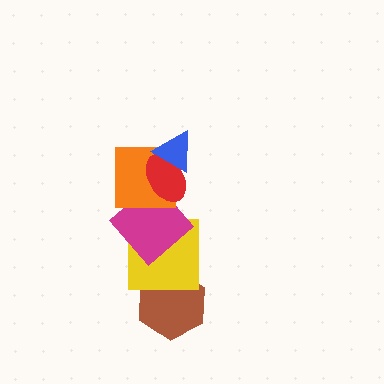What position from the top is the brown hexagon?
The brown hexagon is 6th from the top.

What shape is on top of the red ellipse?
The blue triangle is on top of the red ellipse.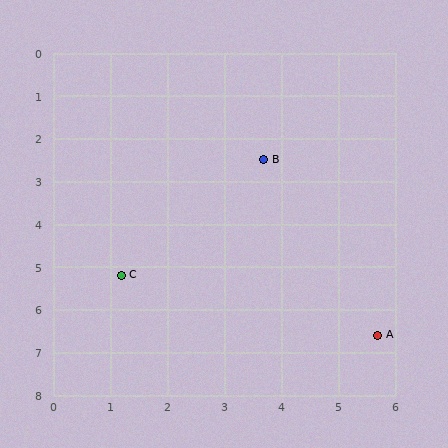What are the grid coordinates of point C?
Point C is at approximately (1.2, 5.2).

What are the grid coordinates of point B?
Point B is at approximately (3.7, 2.5).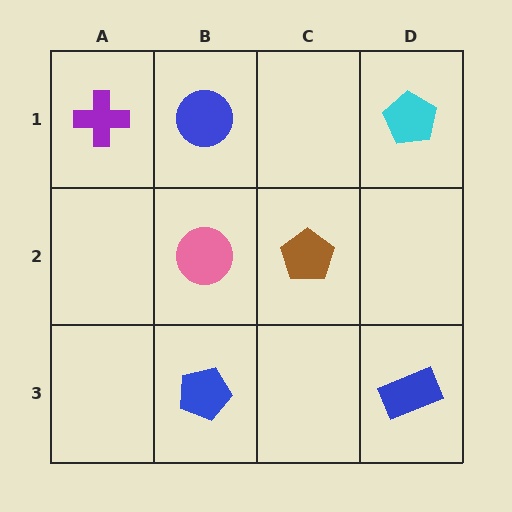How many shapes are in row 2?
2 shapes.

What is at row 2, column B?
A pink circle.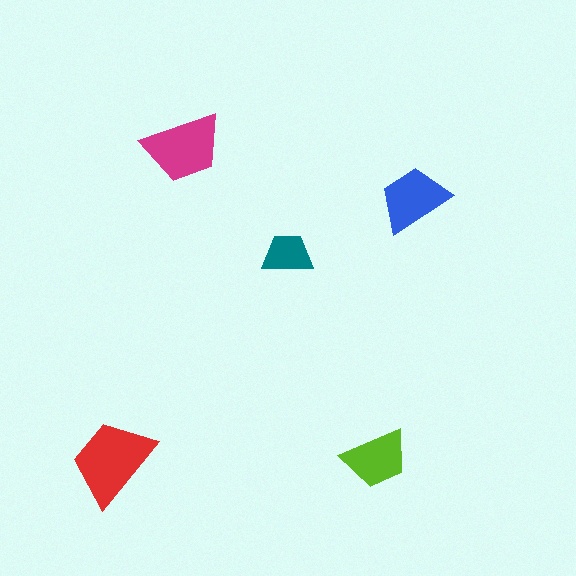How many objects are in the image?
There are 5 objects in the image.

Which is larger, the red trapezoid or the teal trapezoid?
The red one.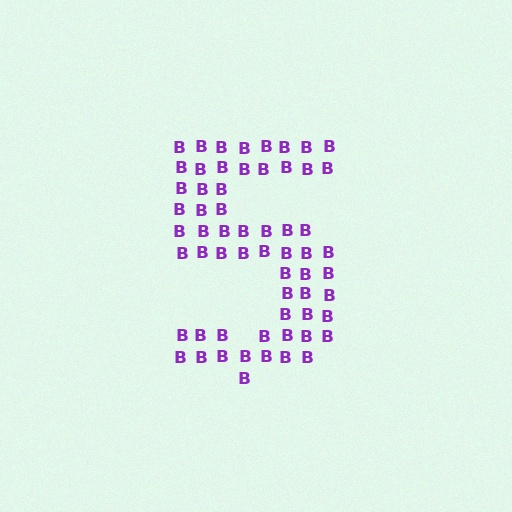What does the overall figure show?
The overall figure shows the digit 5.